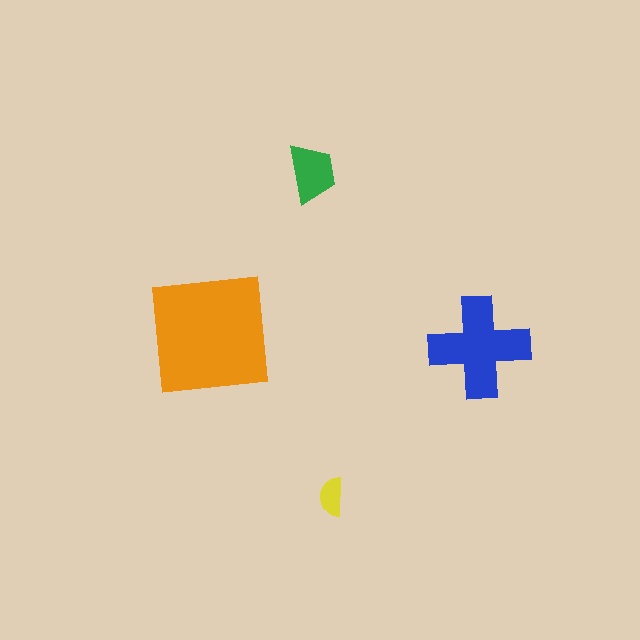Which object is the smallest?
The yellow semicircle.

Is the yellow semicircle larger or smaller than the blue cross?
Smaller.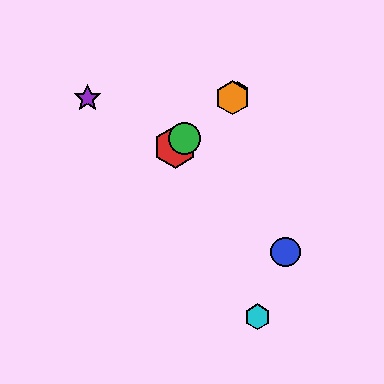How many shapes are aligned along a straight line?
4 shapes (the red hexagon, the green circle, the yellow hexagon, the orange hexagon) are aligned along a straight line.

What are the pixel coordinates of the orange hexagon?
The orange hexagon is at (232, 98).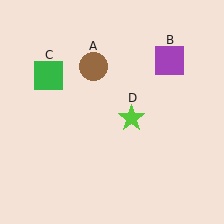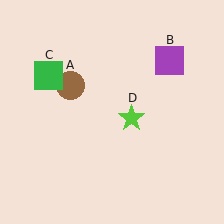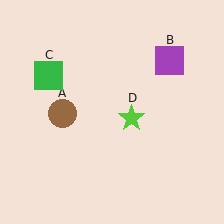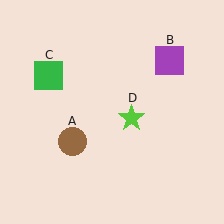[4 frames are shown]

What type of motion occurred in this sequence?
The brown circle (object A) rotated counterclockwise around the center of the scene.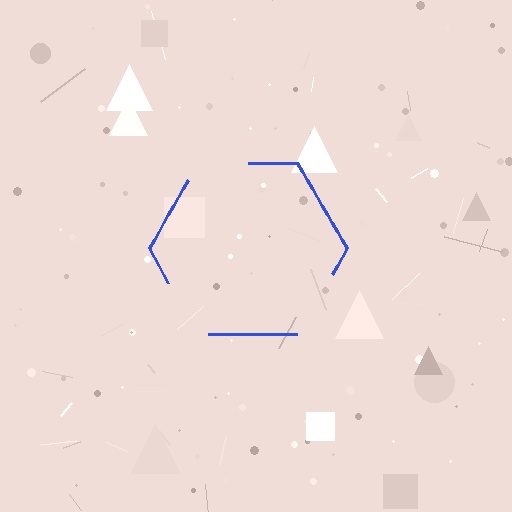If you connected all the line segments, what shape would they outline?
They would outline a hexagon.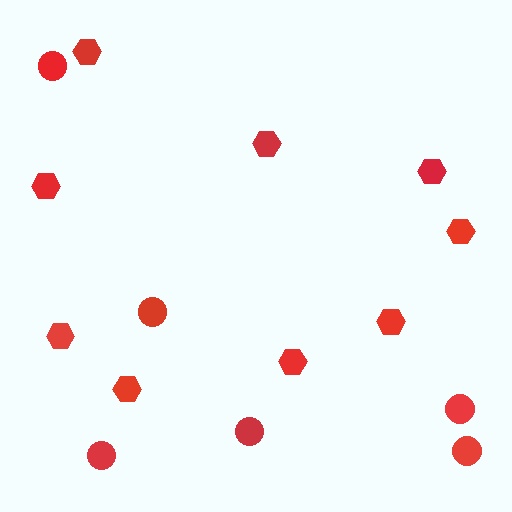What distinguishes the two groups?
There are 2 groups: one group of hexagons (9) and one group of circles (6).